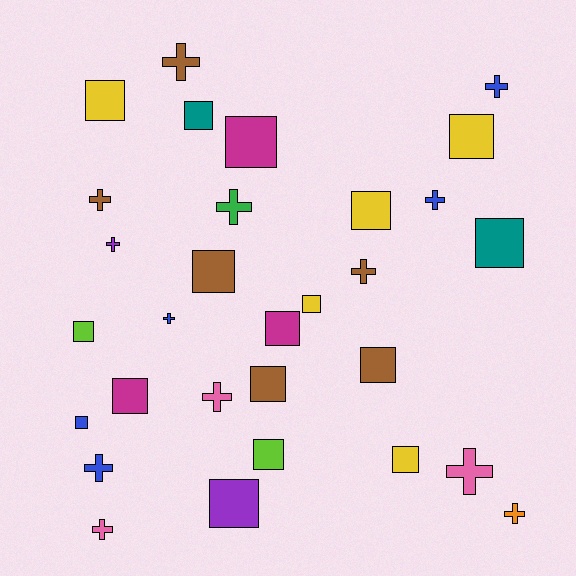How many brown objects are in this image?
There are 6 brown objects.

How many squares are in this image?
There are 17 squares.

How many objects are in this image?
There are 30 objects.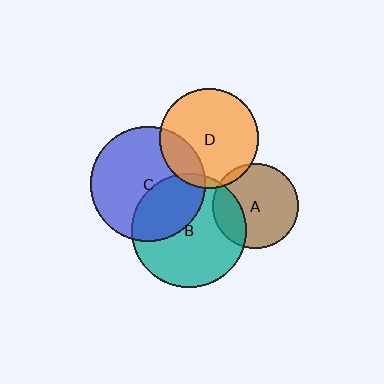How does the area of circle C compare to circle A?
Approximately 1.8 times.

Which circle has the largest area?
Circle C (blue).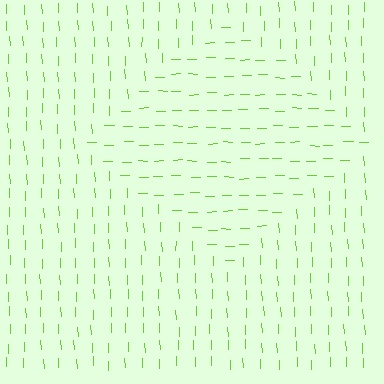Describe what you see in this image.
The image is filled with small lime line segments. A diamond region in the image has lines oriented differently from the surrounding lines, creating a visible texture boundary.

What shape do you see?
I see a diamond.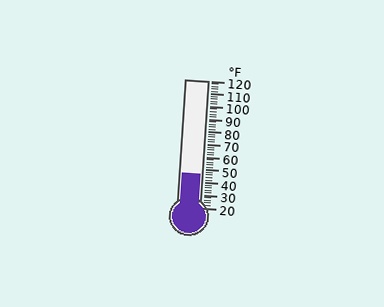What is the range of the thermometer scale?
The thermometer scale ranges from 20°F to 120°F.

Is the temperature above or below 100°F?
The temperature is below 100°F.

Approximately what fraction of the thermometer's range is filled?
The thermometer is filled to approximately 25% of its range.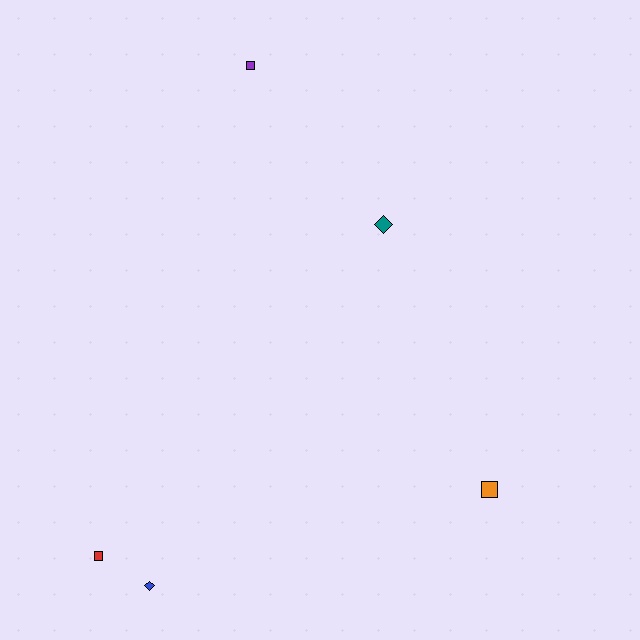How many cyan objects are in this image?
There are no cyan objects.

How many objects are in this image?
There are 5 objects.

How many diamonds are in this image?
There are 2 diamonds.